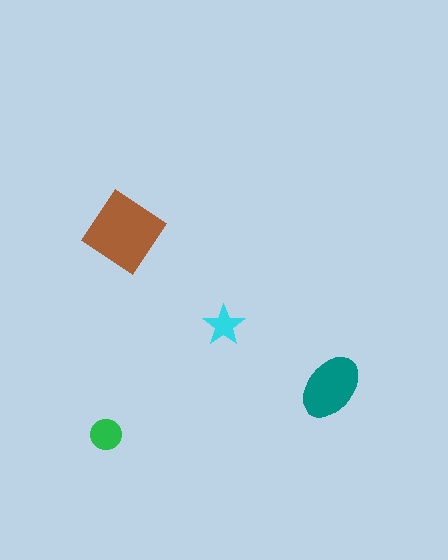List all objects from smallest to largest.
The cyan star, the green circle, the teal ellipse, the brown diamond.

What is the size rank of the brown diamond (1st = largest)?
1st.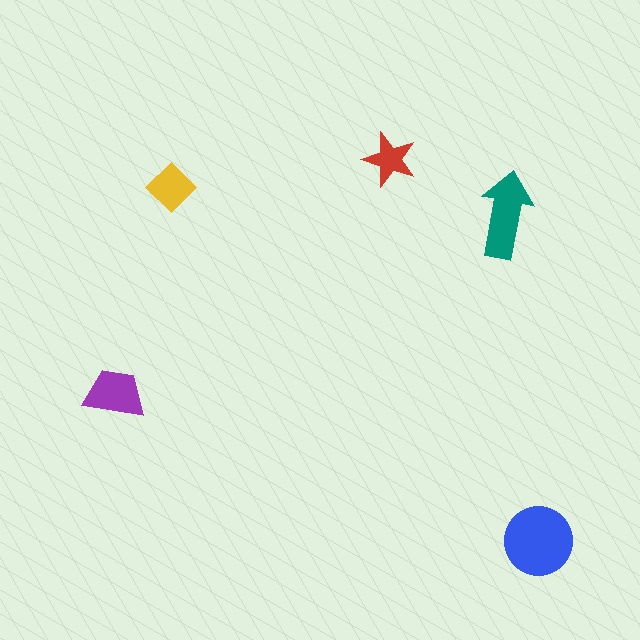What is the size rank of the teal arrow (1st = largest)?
2nd.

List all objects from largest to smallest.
The blue circle, the teal arrow, the purple trapezoid, the yellow diamond, the red star.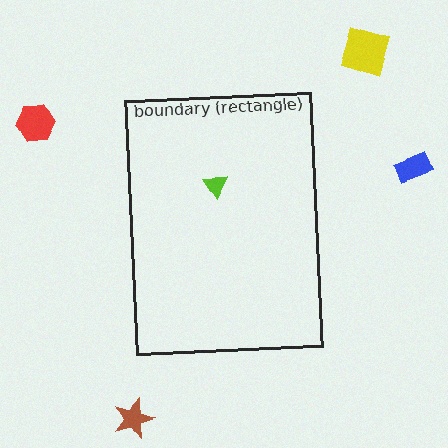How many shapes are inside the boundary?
1 inside, 4 outside.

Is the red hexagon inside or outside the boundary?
Outside.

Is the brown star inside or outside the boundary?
Outside.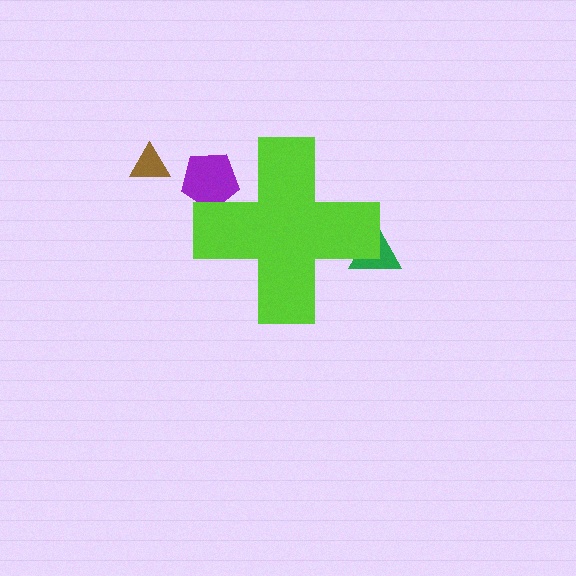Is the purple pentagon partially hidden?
Yes, the purple pentagon is partially hidden behind the lime cross.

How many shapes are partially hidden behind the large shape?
2 shapes are partially hidden.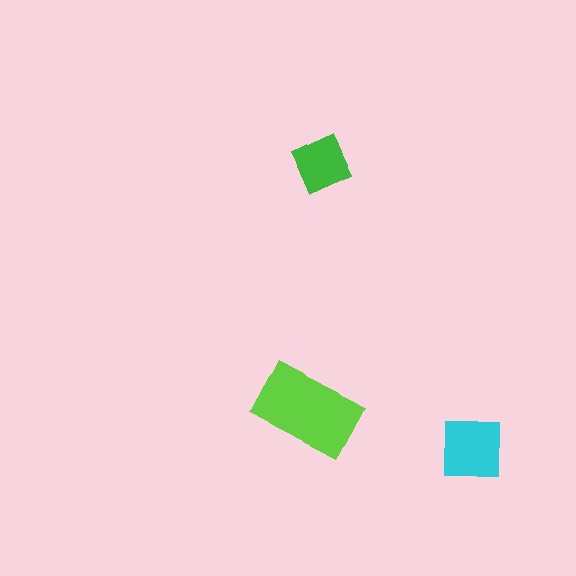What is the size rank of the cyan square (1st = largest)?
2nd.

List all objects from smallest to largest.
The green diamond, the cyan square, the lime rectangle.